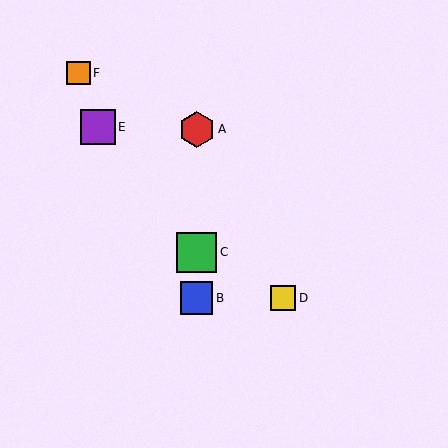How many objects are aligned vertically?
3 objects (A, B, C) are aligned vertically.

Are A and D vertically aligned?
No, A is at x≈197 and D is at x≈283.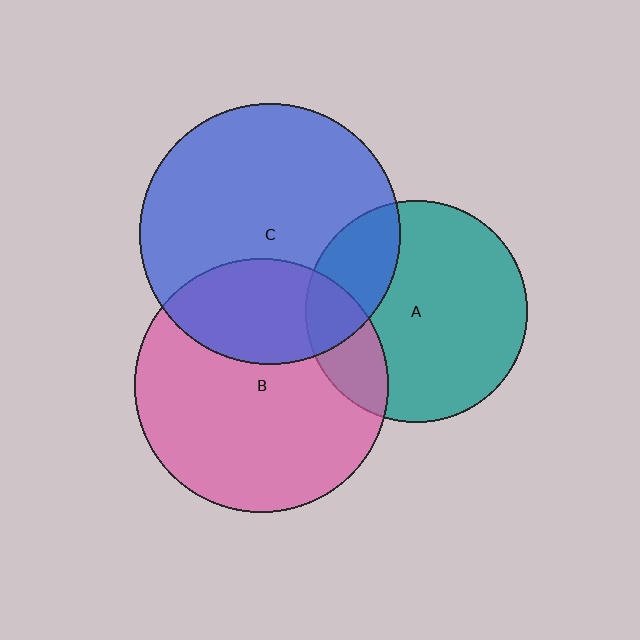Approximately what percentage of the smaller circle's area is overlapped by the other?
Approximately 20%.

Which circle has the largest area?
Circle C (blue).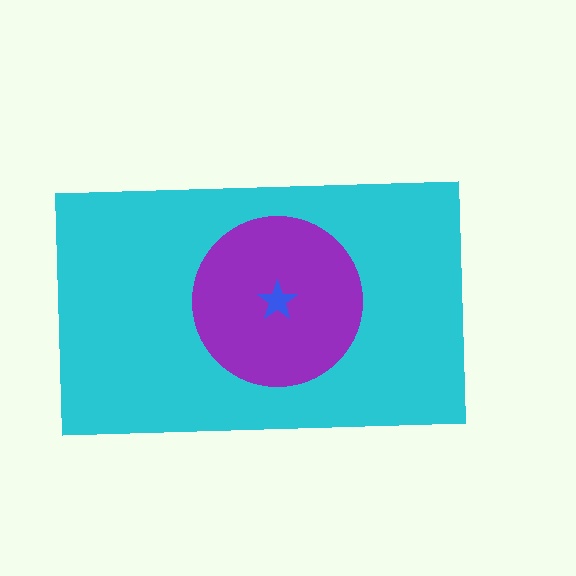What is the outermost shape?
The cyan rectangle.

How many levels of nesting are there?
3.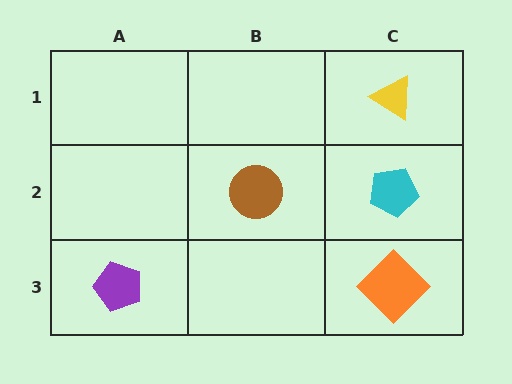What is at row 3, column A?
A purple pentagon.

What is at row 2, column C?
A cyan pentagon.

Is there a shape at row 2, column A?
No, that cell is empty.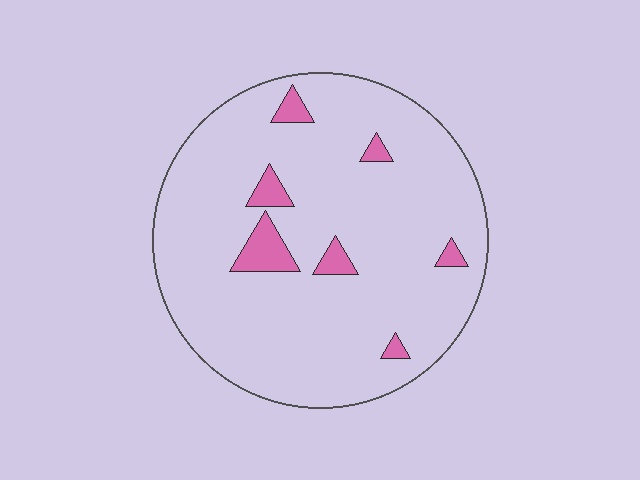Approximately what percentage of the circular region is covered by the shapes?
Approximately 10%.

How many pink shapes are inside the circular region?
7.